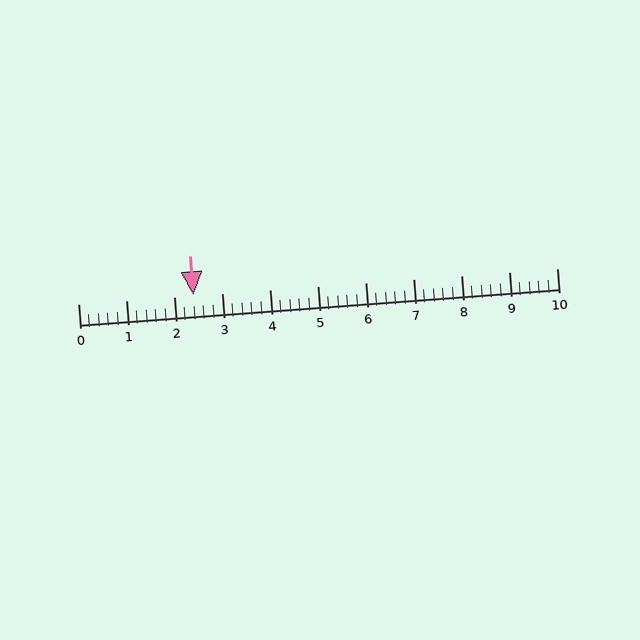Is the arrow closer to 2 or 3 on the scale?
The arrow is closer to 2.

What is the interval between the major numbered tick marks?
The major tick marks are spaced 1 units apart.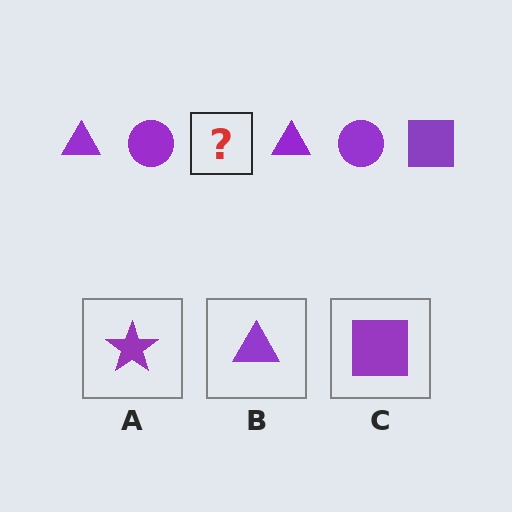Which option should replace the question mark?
Option C.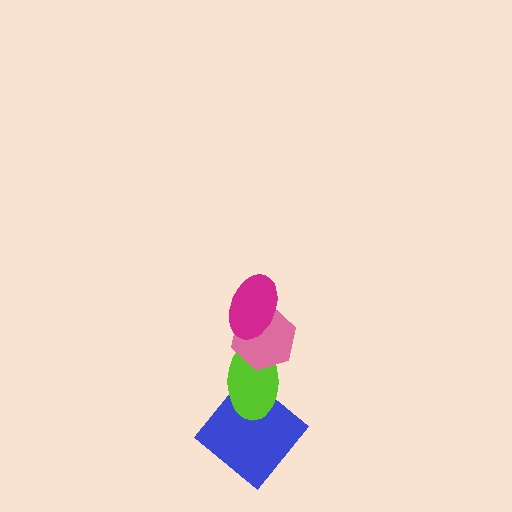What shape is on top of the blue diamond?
The lime ellipse is on top of the blue diamond.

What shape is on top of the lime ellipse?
The pink hexagon is on top of the lime ellipse.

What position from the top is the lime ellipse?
The lime ellipse is 3rd from the top.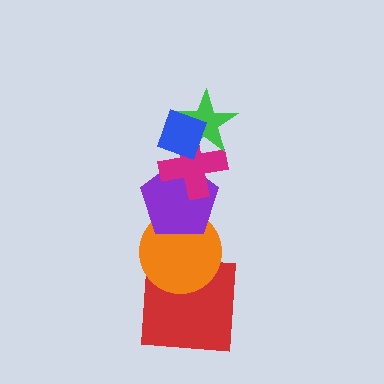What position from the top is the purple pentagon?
The purple pentagon is 4th from the top.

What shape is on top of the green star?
The blue diamond is on top of the green star.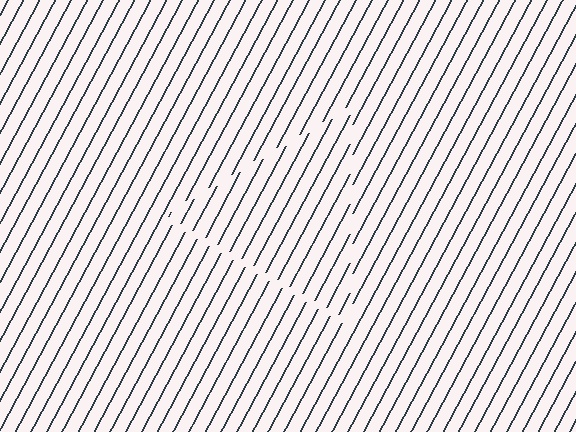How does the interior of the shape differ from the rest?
The interior of the shape contains the same grating, shifted by half a period — the contour is defined by the phase discontinuity where line-ends from the inner and outer gratings abut.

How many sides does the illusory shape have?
3 sides — the line-ends trace a triangle.